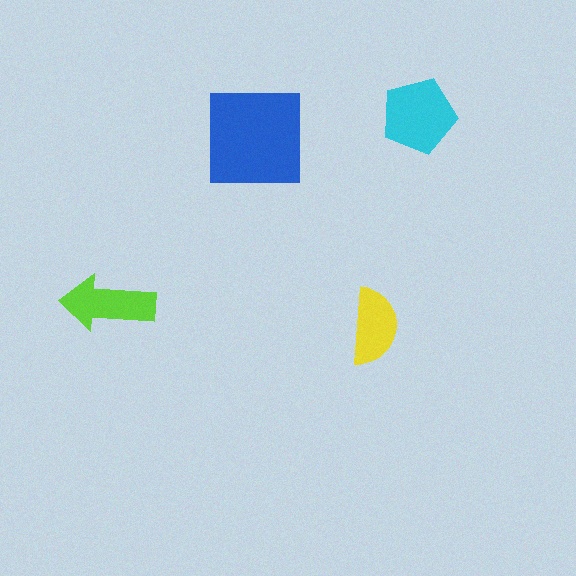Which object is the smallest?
The yellow semicircle.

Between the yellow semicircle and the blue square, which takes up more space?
The blue square.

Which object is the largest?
The blue square.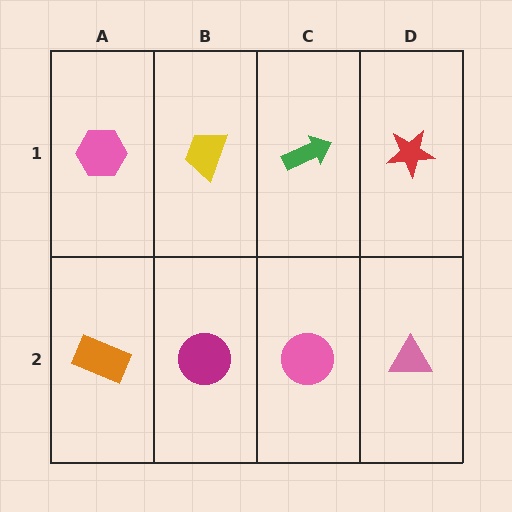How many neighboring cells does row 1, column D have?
2.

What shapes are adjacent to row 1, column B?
A magenta circle (row 2, column B), a pink hexagon (row 1, column A), a green arrow (row 1, column C).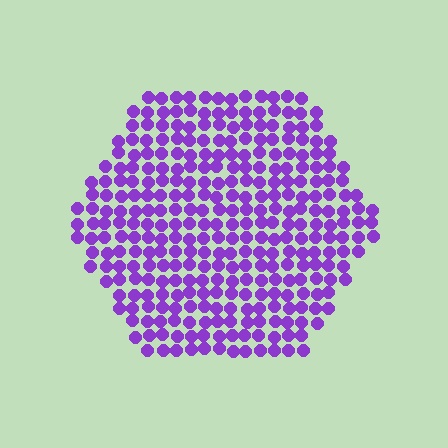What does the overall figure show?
The overall figure shows a hexagon.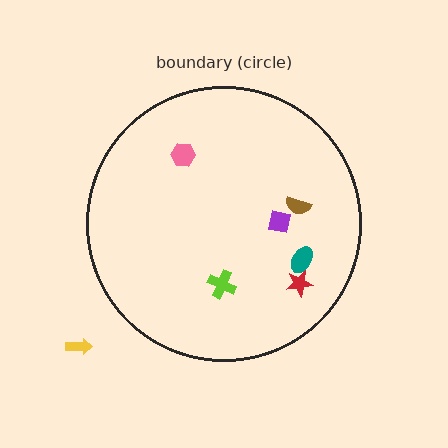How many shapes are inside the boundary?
6 inside, 1 outside.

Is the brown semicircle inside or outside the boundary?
Inside.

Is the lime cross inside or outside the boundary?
Inside.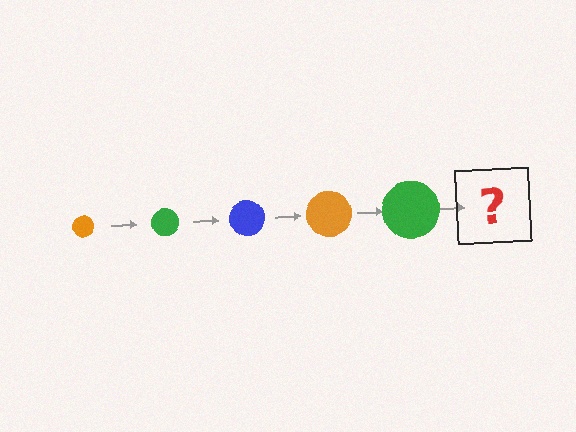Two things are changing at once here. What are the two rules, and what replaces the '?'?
The two rules are that the circle grows larger each step and the color cycles through orange, green, and blue. The '?' should be a blue circle, larger than the previous one.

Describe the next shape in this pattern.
It should be a blue circle, larger than the previous one.